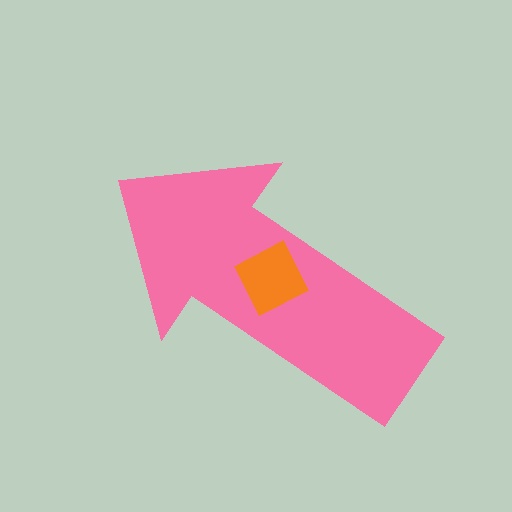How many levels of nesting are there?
2.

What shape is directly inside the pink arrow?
The orange square.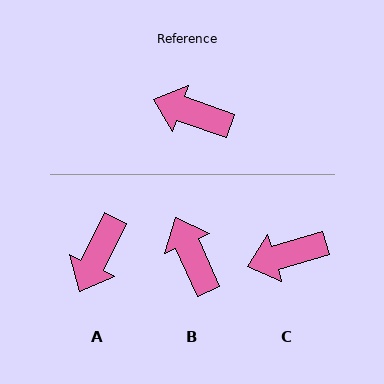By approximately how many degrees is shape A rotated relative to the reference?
Approximately 83 degrees counter-clockwise.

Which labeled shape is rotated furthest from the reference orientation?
A, about 83 degrees away.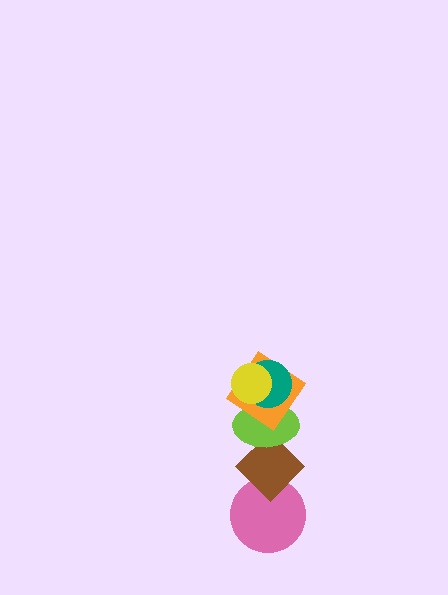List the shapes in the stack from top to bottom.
From top to bottom: the yellow circle, the teal circle, the orange diamond, the lime ellipse, the brown diamond, the pink circle.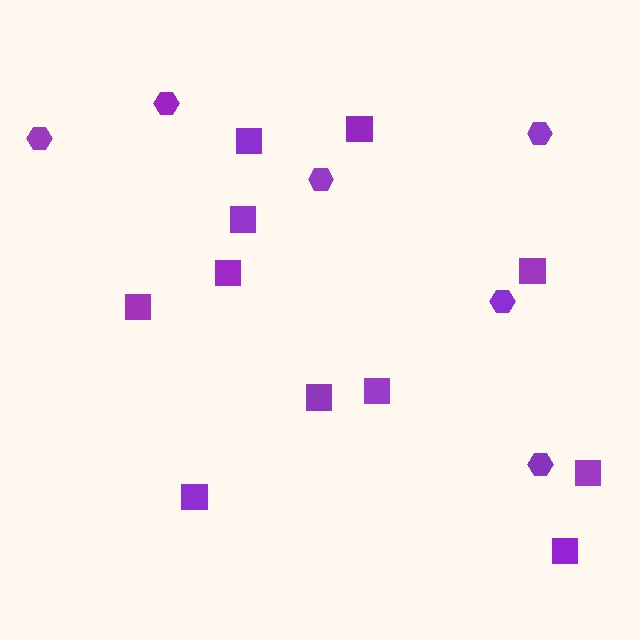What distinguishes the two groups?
There are 2 groups: one group of squares (11) and one group of hexagons (6).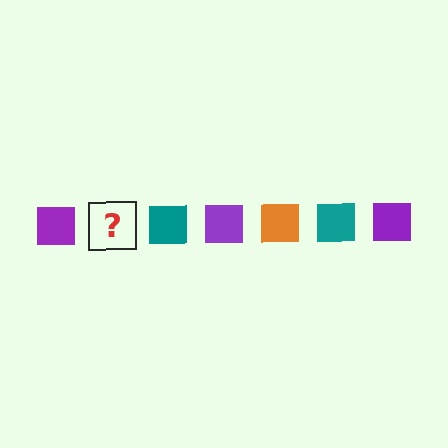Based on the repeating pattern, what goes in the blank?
The blank should be an orange square.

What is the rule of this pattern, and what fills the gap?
The rule is that the pattern cycles through purple, orange, teal squares. The gap should be filled with an orange square.